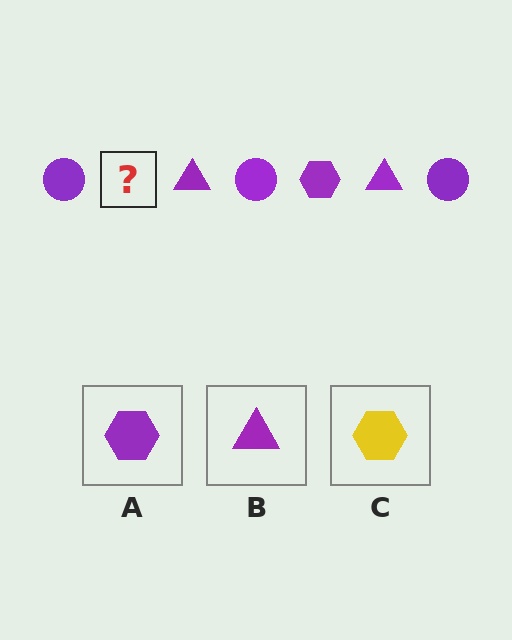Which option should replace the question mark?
Option A.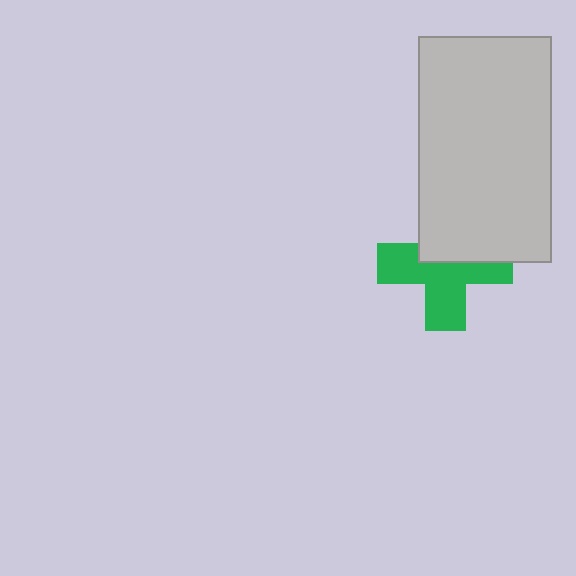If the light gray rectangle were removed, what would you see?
You would see the complete green cross.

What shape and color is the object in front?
The object in front is a light gray rectangle.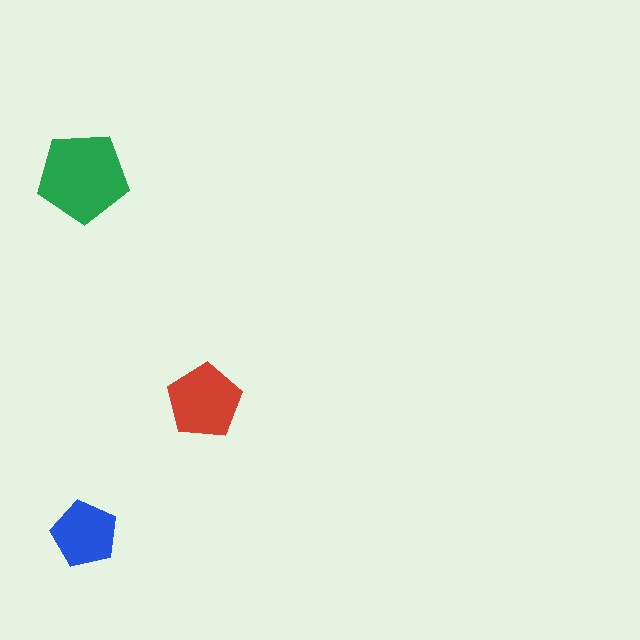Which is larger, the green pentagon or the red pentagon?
The green one.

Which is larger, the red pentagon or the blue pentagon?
The red one.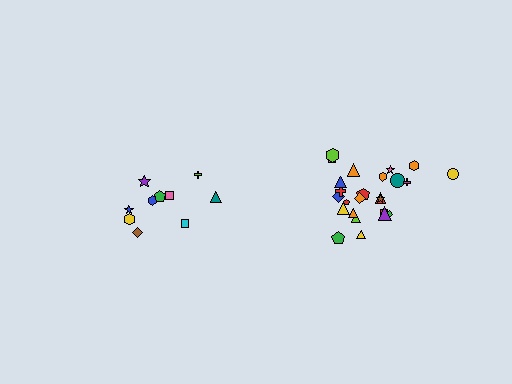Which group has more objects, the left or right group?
The right group.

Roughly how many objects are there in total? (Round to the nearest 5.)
Roughly 35 objects in total.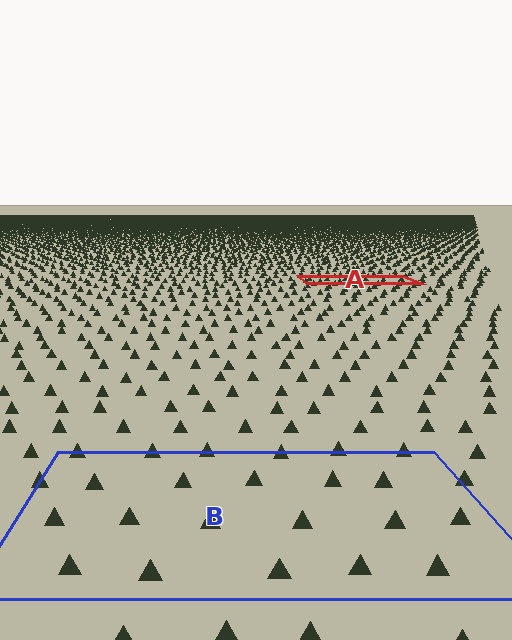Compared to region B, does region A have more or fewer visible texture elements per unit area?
Region A has more texture elements per unit area — they are packed more densely because it is farther away.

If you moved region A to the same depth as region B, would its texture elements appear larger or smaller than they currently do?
They would appear larger. At a closer depth, the same texture elements are projected at a bigger on-screen size.